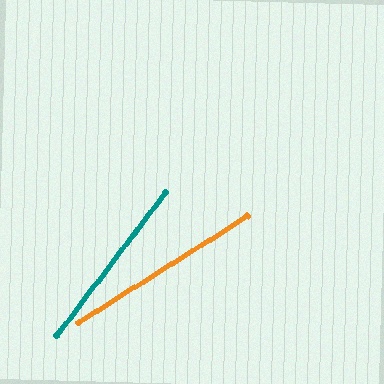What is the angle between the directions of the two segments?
Approximately 21 degrees.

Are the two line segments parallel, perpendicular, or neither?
Neither parallel nor perpendicular — they differ by about 21°.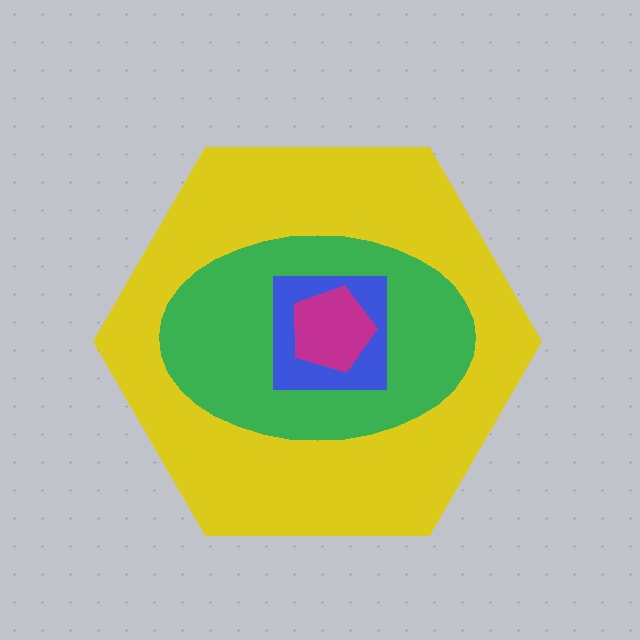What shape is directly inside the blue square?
The magenta pentagon.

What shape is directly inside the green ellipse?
The blue square.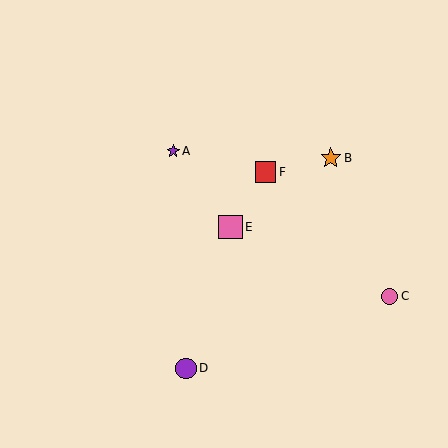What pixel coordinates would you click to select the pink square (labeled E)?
Click at (231, 227) to select the pink square E.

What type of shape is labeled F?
Shape F is a red square.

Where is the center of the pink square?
The center of the pink square is at (231, 227).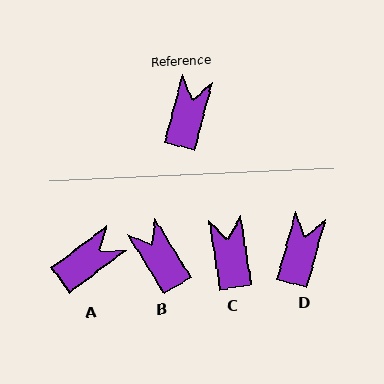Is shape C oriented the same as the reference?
No, it is off by about 24 degrees.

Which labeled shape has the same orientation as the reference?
D.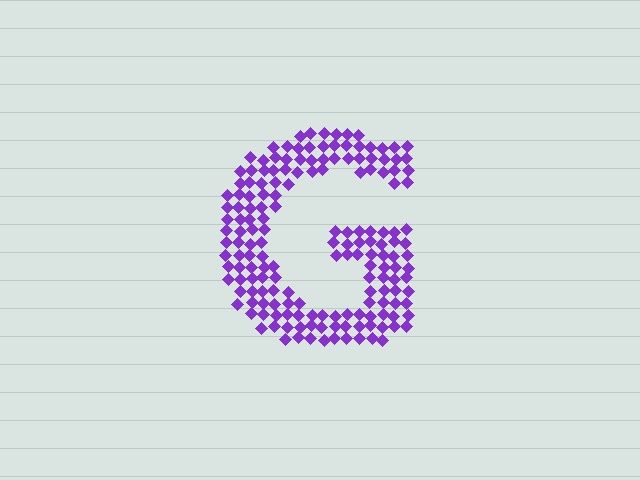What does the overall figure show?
The overall figure shows the letter G.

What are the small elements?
The small elements are diamonds.